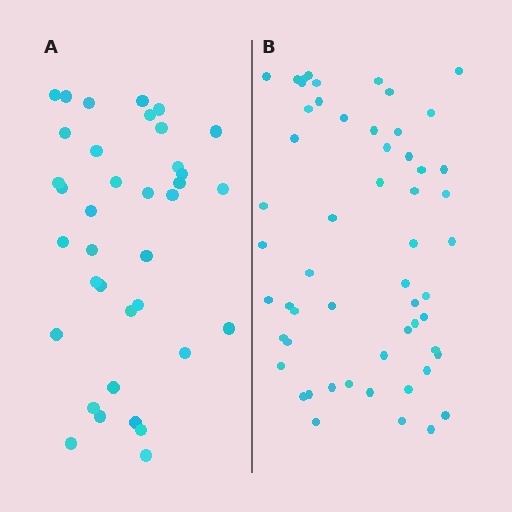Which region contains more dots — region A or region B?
Region B (the right region) has more dots.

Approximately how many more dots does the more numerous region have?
Region B has approximately 20 more dots than region A.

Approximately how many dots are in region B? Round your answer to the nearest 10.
About 60 dots. (The exact count is 56, which rounds to 60.)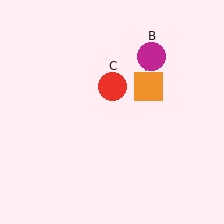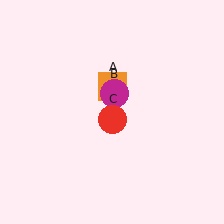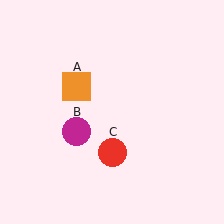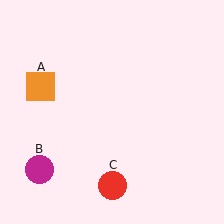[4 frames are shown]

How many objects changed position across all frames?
3 objects changed position: orange square (object A), magenta circle (object B), red circle (object C).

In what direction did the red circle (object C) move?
The red circle (object C) moved down.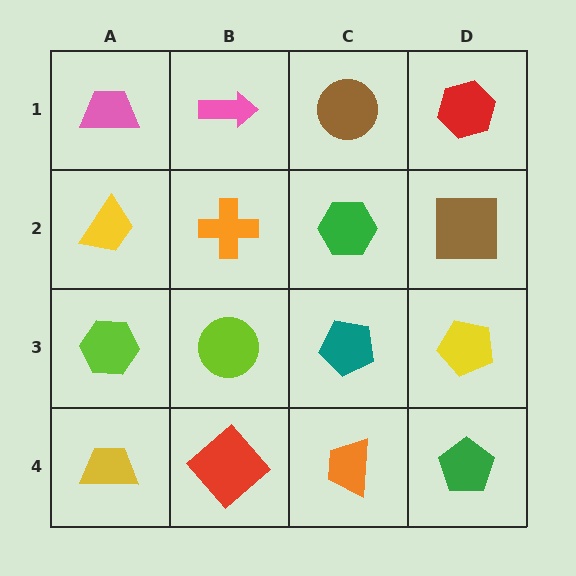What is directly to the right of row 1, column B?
A brown circle.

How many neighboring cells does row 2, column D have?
3.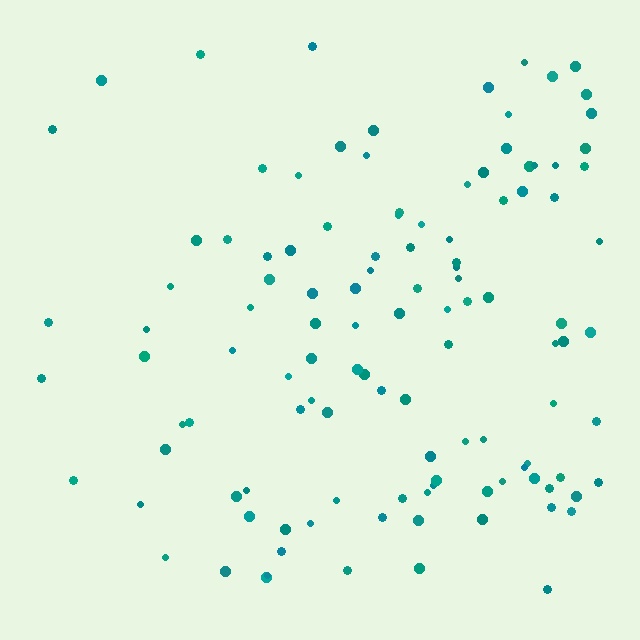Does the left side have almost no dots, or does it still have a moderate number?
Still a moderate number, just noticeably fewer than the right.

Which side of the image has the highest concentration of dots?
The right.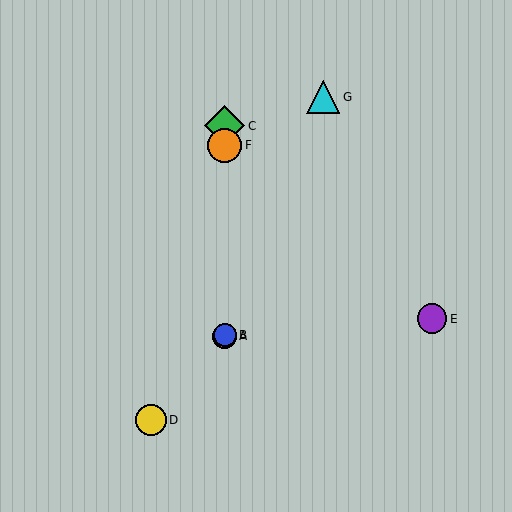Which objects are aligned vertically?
Objects A, B, C, F are aligned vertically.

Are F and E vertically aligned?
No, F is at x≈225 and E is at x≈432.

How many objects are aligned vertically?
4 objects (A, B, C, F) are aligned vertically.